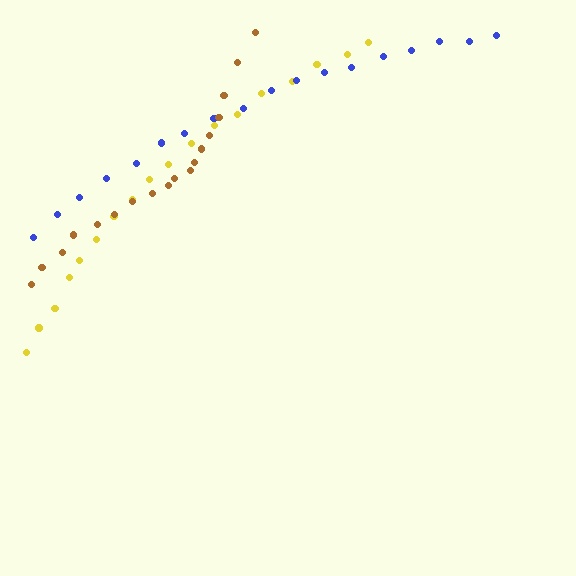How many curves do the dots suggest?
There are 3 distinct paths.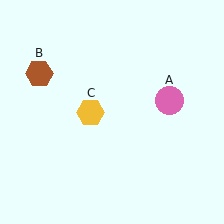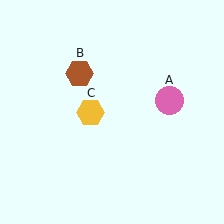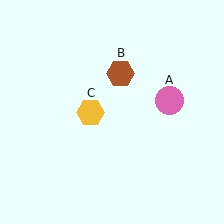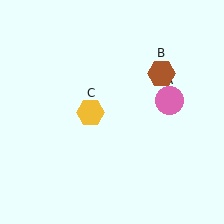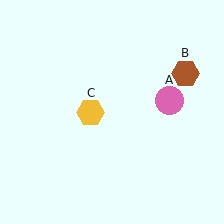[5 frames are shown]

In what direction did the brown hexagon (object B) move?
The brown hexagon (object B) moved right.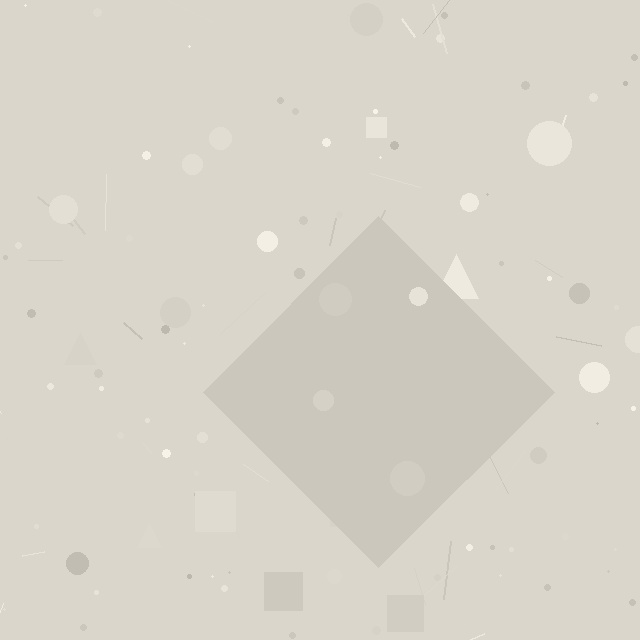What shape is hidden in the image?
A diamond is hidden in the image.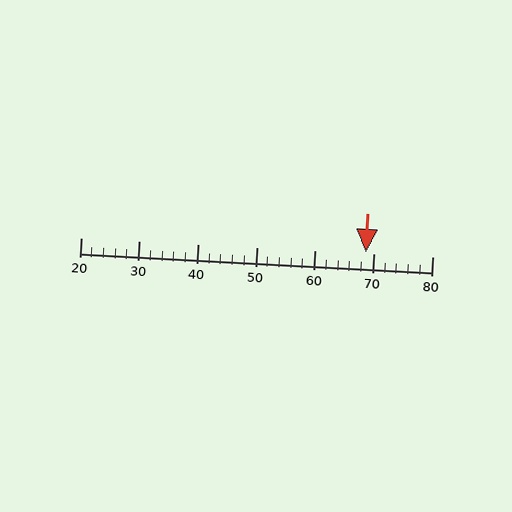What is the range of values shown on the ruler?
The ruler shows values from 20 to 80.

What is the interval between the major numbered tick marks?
The major tick marks are spaced 10 units apart.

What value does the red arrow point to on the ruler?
The red arrow points to approximately 69.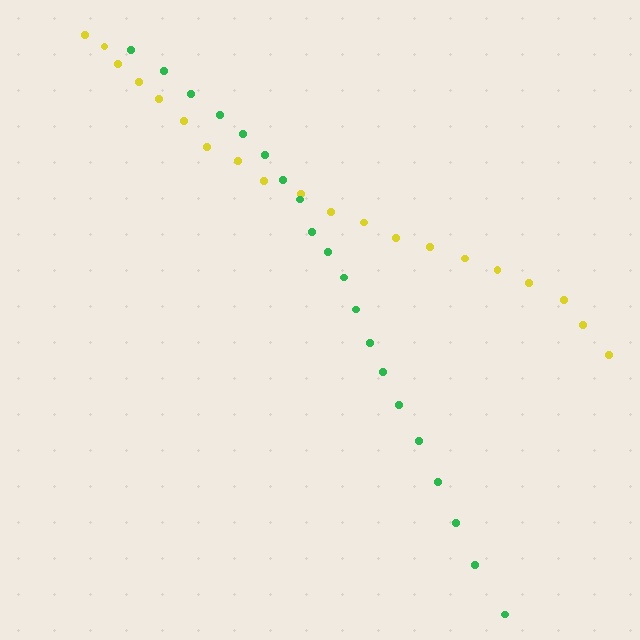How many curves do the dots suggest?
There are 2 distinct paths.